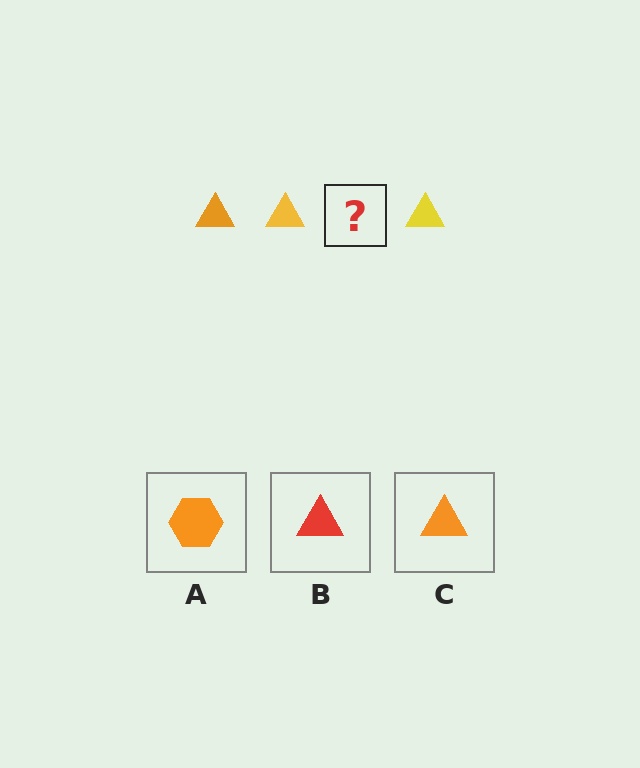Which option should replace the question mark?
Option C.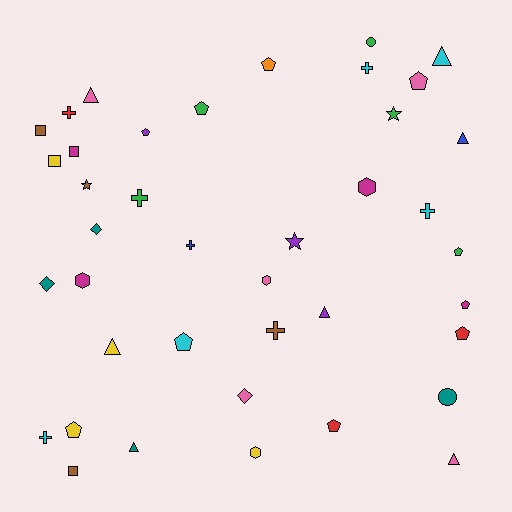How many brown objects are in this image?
There are 4 brown objects.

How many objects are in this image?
There are 40 objects.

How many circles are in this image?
There are 2 circles.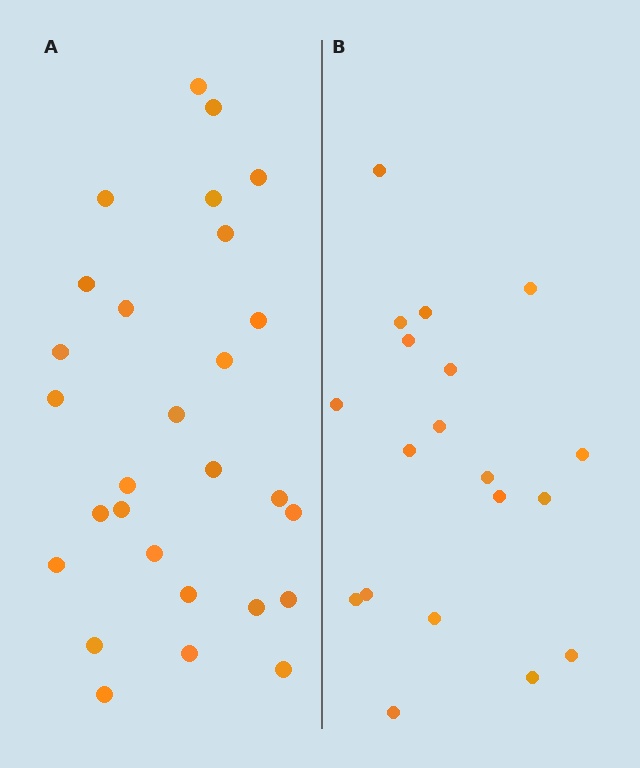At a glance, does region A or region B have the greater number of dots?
Region A (the left region) has more dots.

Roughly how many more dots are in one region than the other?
Region A has roughly 8 or so more dots than region B.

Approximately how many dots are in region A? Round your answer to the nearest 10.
About 30 dots. (The exact count is 28, which rounds to 30.)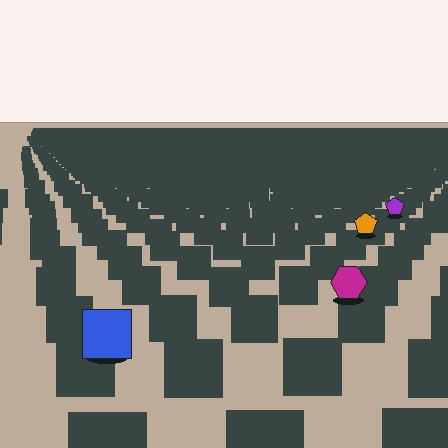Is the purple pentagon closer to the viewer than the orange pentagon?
No. The orange pentagon is closer — you can tell from the texture gradient: the ground texture is coarser near it.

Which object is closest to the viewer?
The blue square is closest. The texture marks near it are larger and more spread out.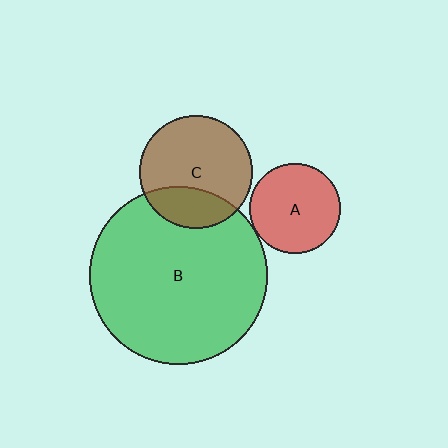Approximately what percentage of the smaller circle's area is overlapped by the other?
Approximately 5%.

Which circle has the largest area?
Circle B (green).